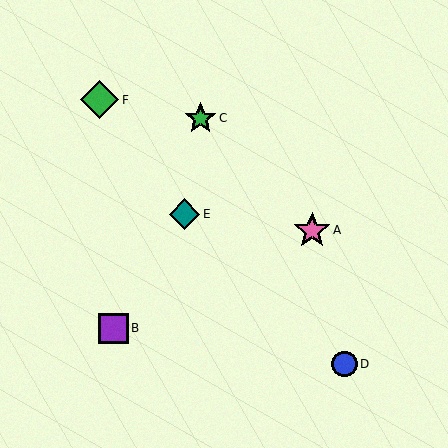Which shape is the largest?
The green diamond (labeled F) is the largest.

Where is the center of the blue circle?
The center of the blue circle is at (345, 364).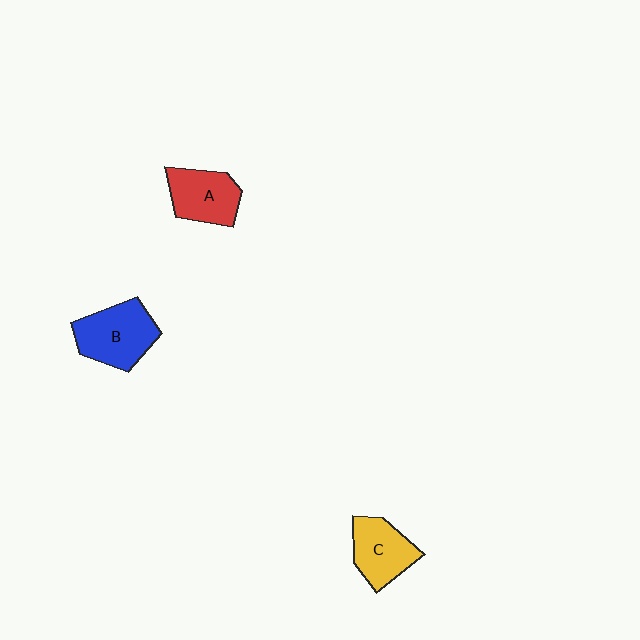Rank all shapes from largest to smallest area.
From largest to smallest: B (blue), A (red), C (yellow).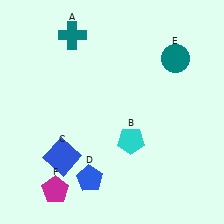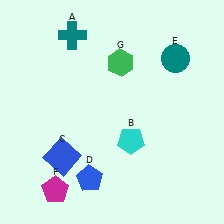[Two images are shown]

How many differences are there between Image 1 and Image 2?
There is 1 difference between the two images.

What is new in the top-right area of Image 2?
A green hexagon (G) was added in the top-right area of Image 2.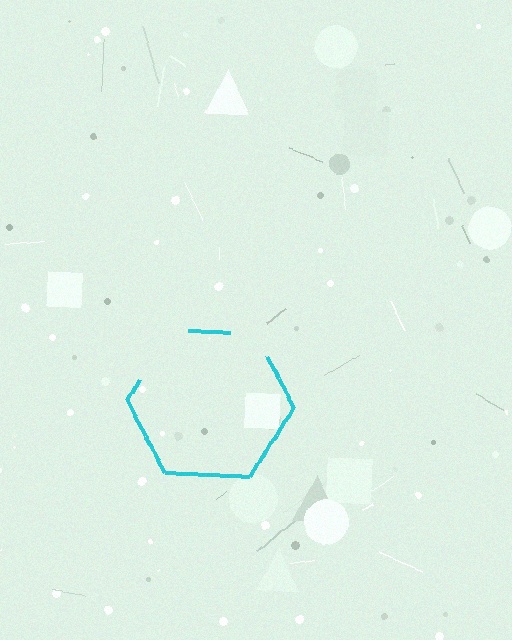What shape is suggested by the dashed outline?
The dashed outline suggests a hexagon.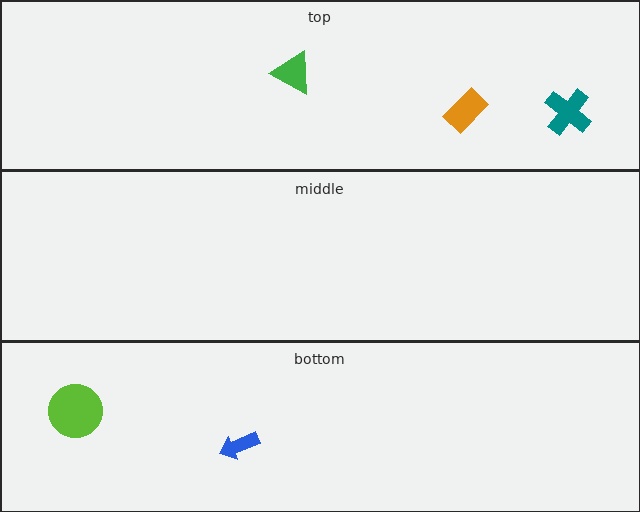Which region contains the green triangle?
The top region.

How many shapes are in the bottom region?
2.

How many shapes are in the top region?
3.